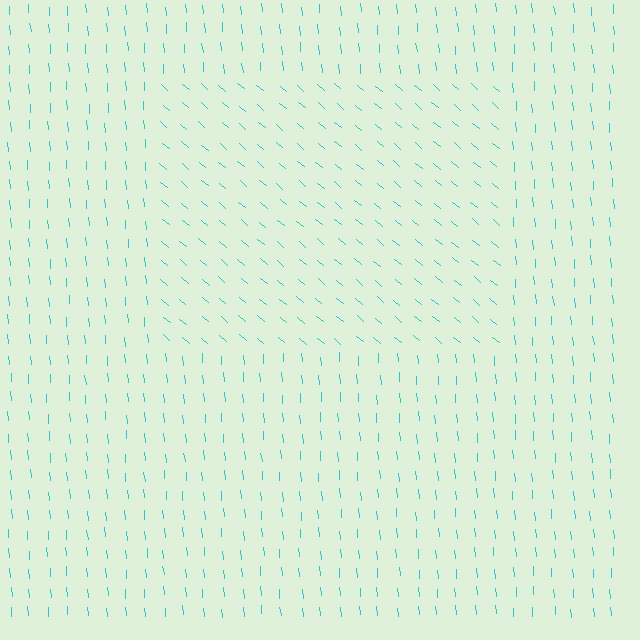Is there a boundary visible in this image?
Yes, there is a texture boundary formed by a change in line orientation.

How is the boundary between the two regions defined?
The boundary is defined purely by a change in line orientation (approximately 45 degrees difference). All lines are the same color and thickness.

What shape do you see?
I see a rectangle.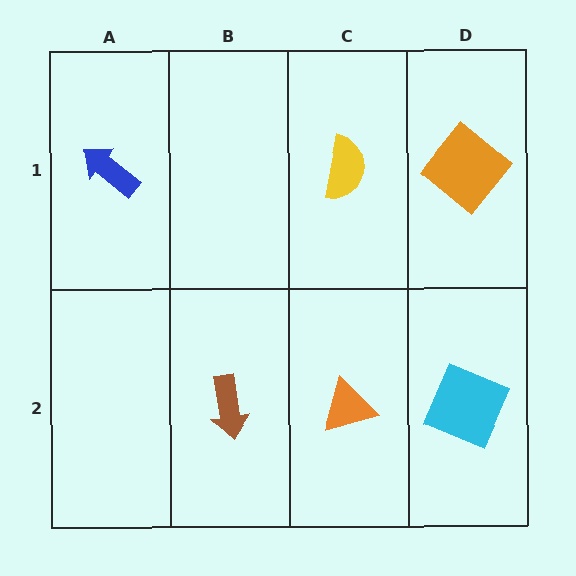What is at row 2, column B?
A brown arrow.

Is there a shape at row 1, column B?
No, that cell is empty.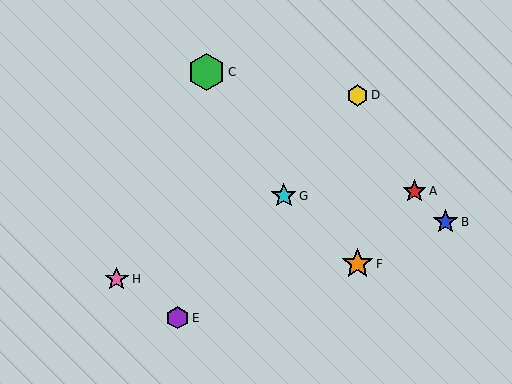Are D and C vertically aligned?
No, D is at x≈358 and C is at x≈207.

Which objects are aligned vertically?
Objects D, F are aligned vertically.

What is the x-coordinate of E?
Object E is at x≈177.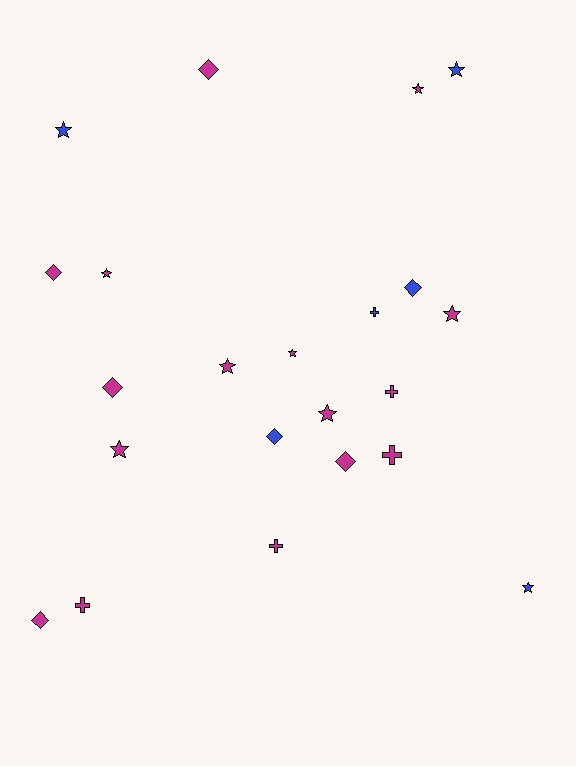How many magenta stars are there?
There are 7 magenta stars.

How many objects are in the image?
There are 22 objects.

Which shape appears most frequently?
Star, with 10 objects.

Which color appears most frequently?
Magenta, with 16 objects.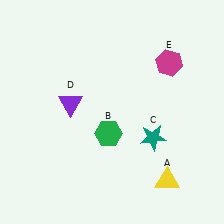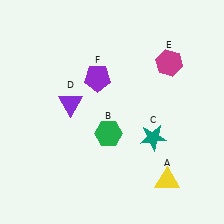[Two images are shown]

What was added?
A purple pentagon (F) was added in Image 2.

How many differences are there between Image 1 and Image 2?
There is 1 difference between the two images.